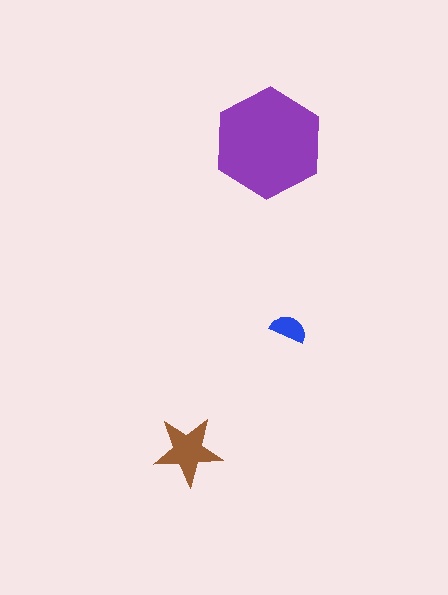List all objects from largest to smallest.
The purple hexagon, the brown star, the blue semicircle.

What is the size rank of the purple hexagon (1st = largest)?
1st.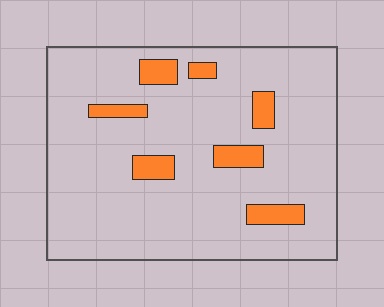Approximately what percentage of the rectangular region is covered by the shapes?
Approximately 10%.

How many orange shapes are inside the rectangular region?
7.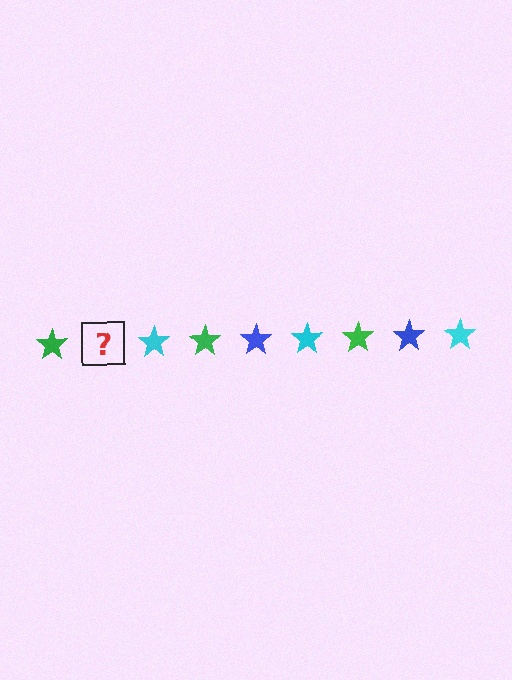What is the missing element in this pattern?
The missing element is a blue star.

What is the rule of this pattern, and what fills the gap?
The rule is that the pattern cycles through green, blue, cyan stars. The gap should be filled with a blue star.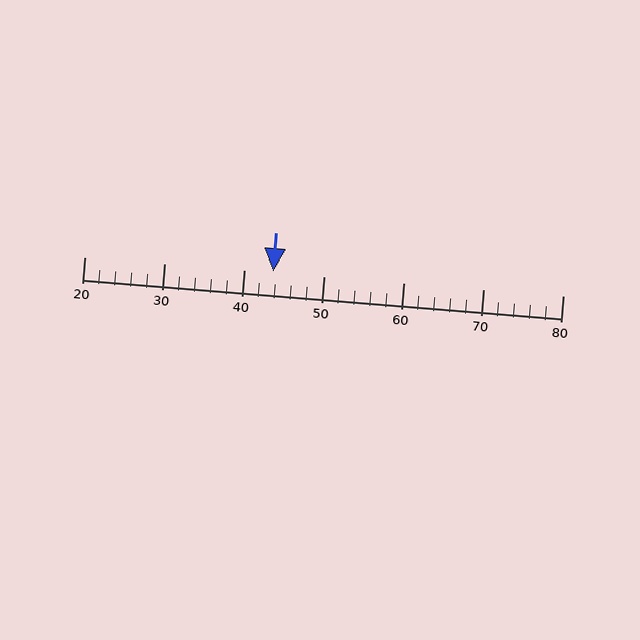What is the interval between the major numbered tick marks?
The major tick marks are spaced 10 units apart.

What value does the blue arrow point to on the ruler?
The blue arrow points to approximately 44.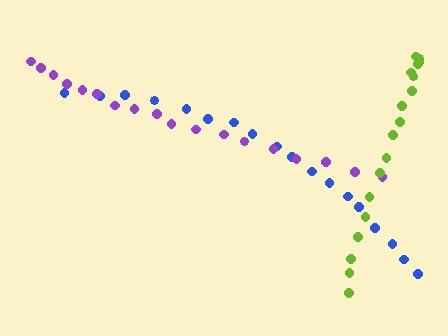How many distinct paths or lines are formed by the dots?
There are 3 distinct paths.